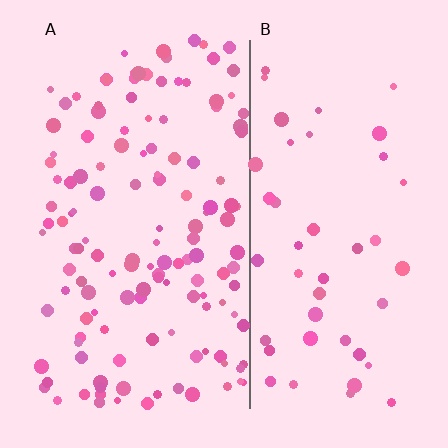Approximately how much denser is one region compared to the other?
Approximately 2.9× — region A over region B.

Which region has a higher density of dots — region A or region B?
A (the left).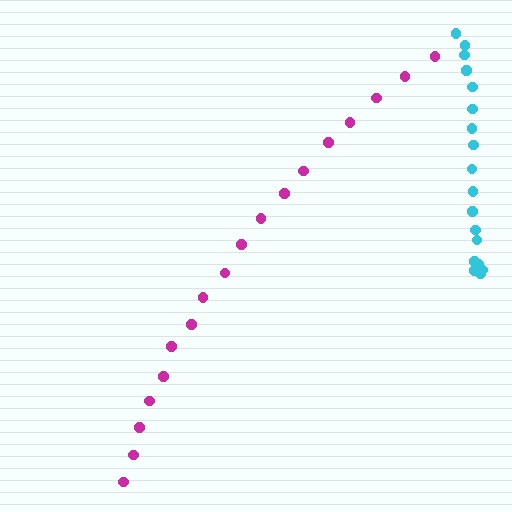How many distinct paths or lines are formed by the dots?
There are 2 distinct paths.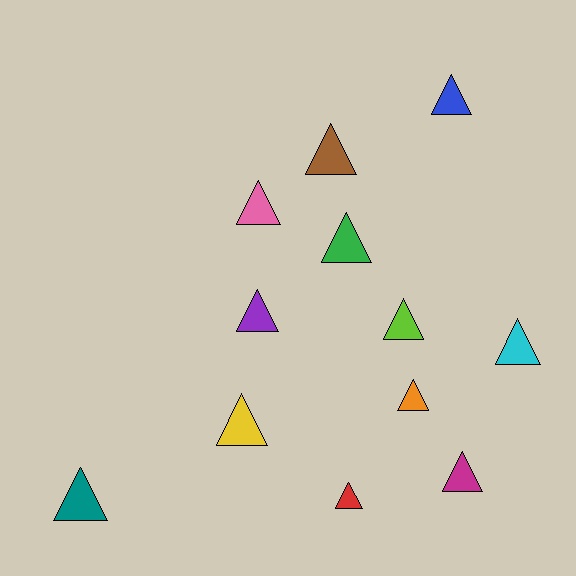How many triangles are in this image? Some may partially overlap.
There are 12 triangles.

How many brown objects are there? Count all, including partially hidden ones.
There is 1 brown object.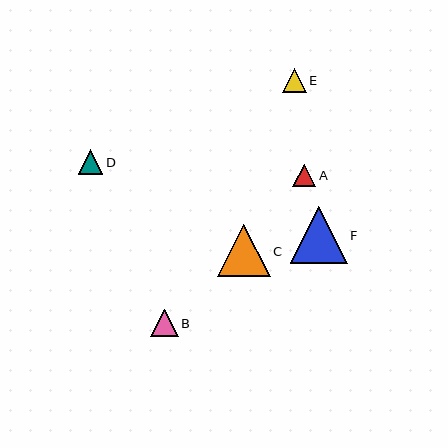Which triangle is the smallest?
Triangle A is the smallest with a size of approximately 23 pixels.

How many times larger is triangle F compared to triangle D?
Triangle F is approximately 2.3 times the size of triangle D.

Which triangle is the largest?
Triangle F is the largest with a size of approximately 57 pixels.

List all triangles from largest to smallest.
From largest to smallest: F, C, B, D, E, A.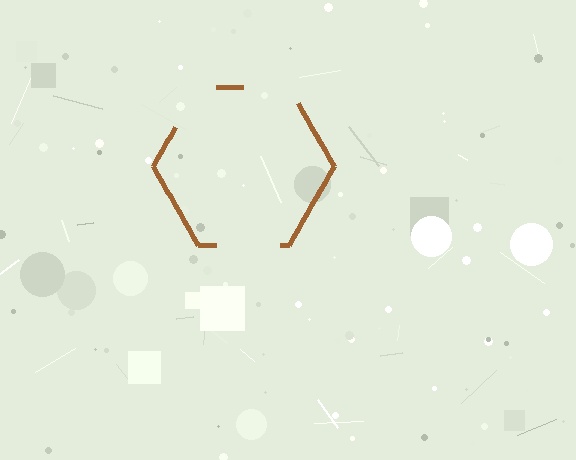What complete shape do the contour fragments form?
The contour fragments form a hexagon.